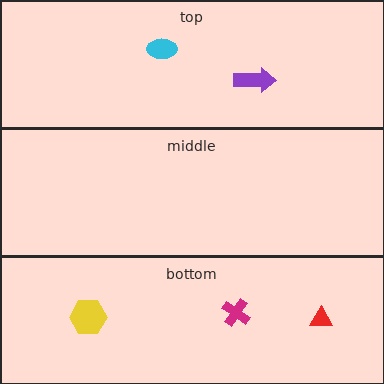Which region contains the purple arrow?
The top region.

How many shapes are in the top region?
2.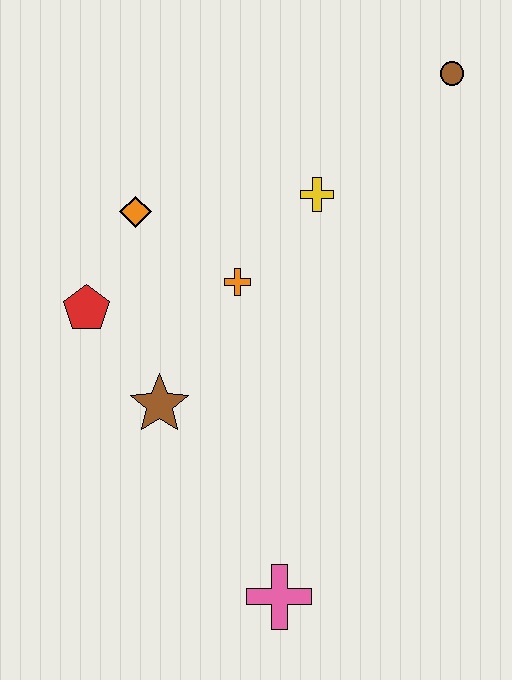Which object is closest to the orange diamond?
The red pentagon is closest to the orange diamond.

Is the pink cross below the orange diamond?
Yes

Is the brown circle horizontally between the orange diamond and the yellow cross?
No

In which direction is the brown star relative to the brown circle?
The brown star is below the brown circle.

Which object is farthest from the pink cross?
The brown circle is farthest from the pink cross.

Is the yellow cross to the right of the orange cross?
Yes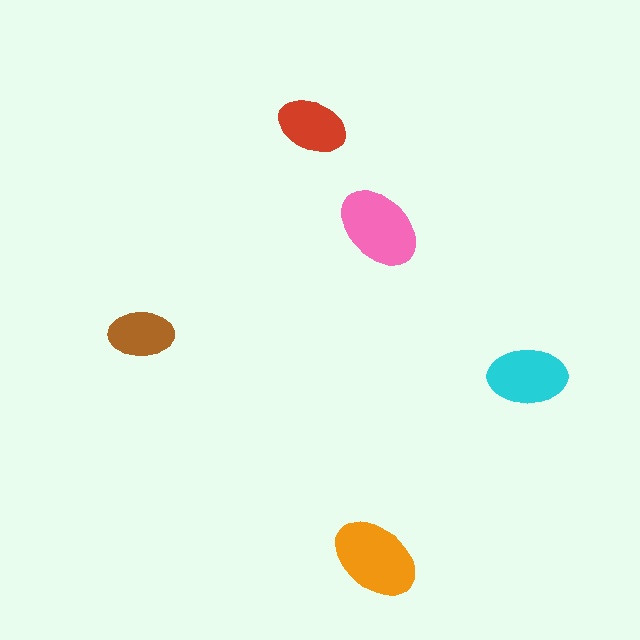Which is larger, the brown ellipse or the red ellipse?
The red one.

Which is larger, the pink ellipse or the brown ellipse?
The pink one.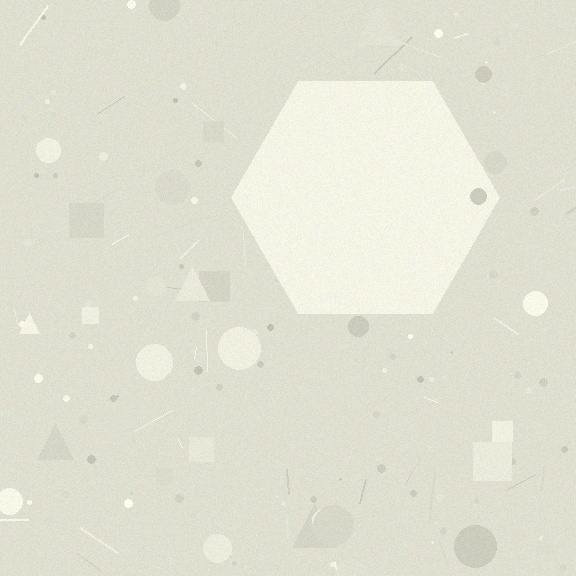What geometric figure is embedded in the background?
A hexagon is embedded in the background.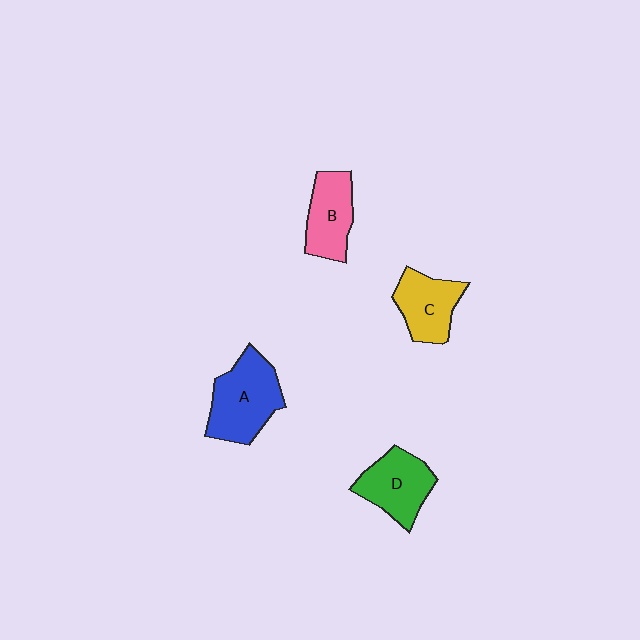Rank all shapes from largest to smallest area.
From largest to smallest: A (blue), D (green), C (yellow), B (pink).